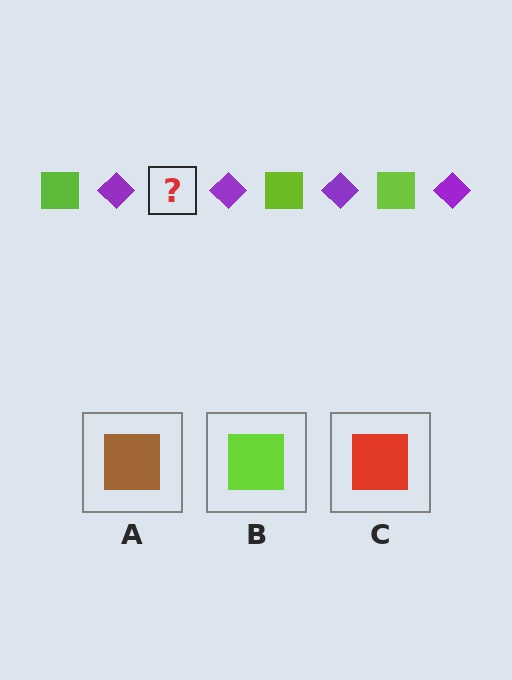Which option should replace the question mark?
Option B.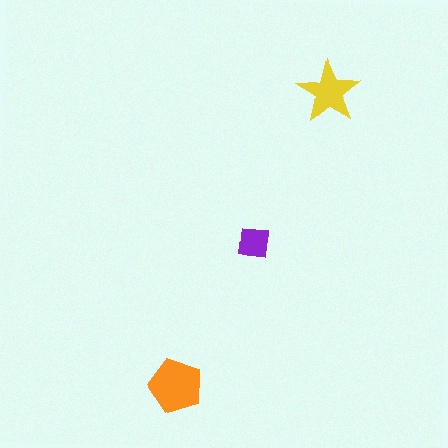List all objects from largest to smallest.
The orange pentagon, the yellow star, the purple square.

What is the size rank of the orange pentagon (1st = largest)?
1st.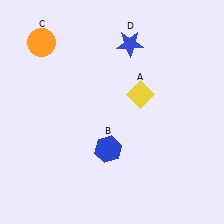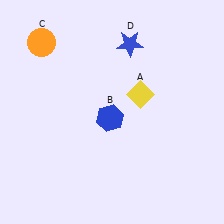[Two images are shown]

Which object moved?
The blue hexagon (B) moved up.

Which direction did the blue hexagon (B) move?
The blue hexagon (B) moved up.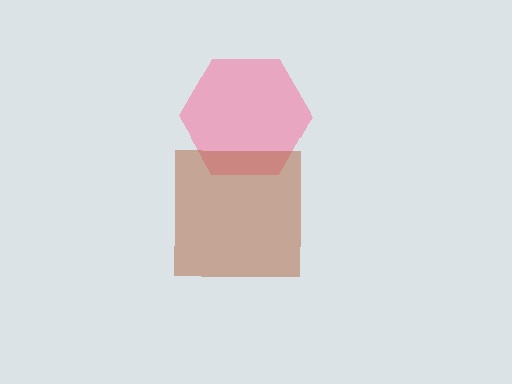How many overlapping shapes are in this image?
There are 2 overlapping shapes in the image.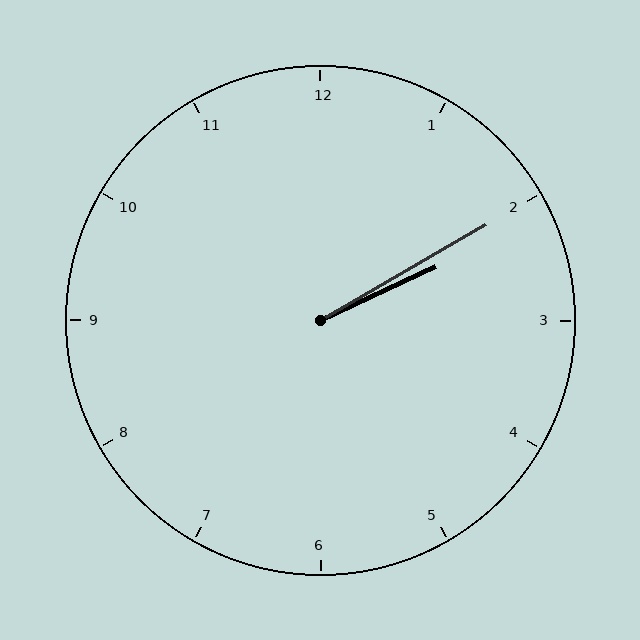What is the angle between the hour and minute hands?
Approximately 5 degrees.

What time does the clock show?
2:10.